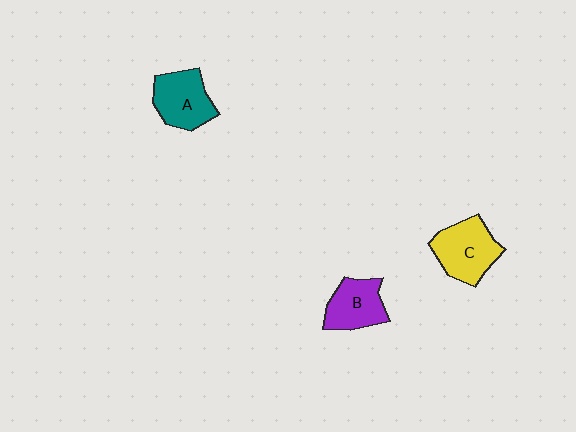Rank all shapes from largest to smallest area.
From largest to smallest: C (yellow), A (teal), B (purple).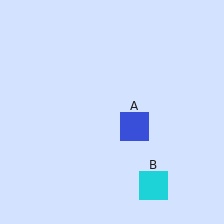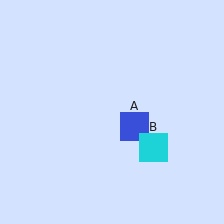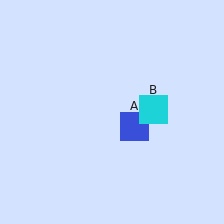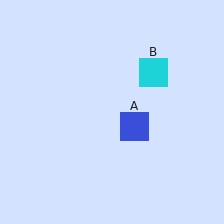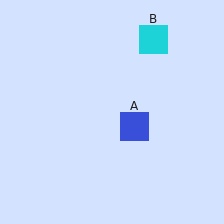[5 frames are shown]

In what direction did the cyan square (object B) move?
The cyan square (object B) moved up.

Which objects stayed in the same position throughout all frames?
Blue square (object A) remained stationary.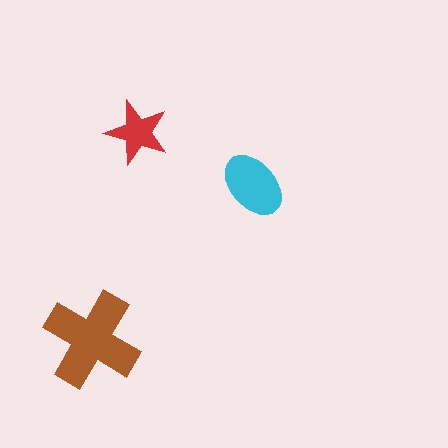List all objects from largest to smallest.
The brown cross, the cyan ellipse, the red star.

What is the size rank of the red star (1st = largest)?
3rd.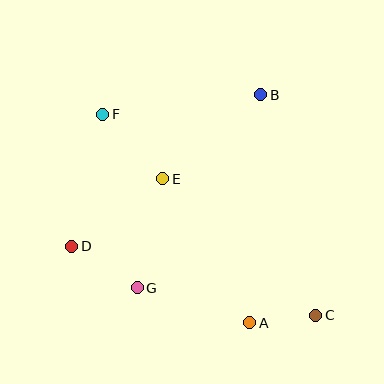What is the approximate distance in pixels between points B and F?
The distance between B and F is approximately 159 pixels.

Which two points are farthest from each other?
Points C and F are farthest from each other.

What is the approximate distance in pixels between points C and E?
The distance between C and E is approximately 205 pixels.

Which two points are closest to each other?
Points A and C are closest to each other.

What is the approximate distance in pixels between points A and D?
The distance between A and D is approximately 194 pixels.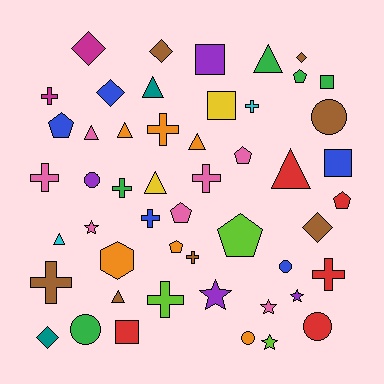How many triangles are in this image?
There are 9 triangles.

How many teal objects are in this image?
There are 2 teal objects.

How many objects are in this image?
There are 50 objects.